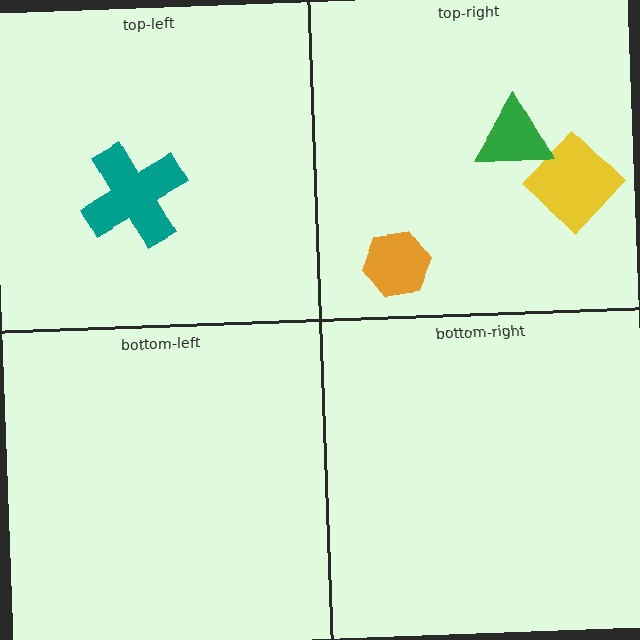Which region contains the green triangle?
The top-right region.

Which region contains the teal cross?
The top-left region.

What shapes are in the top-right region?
The yellow diamond, the green triangle, the orange hexagon.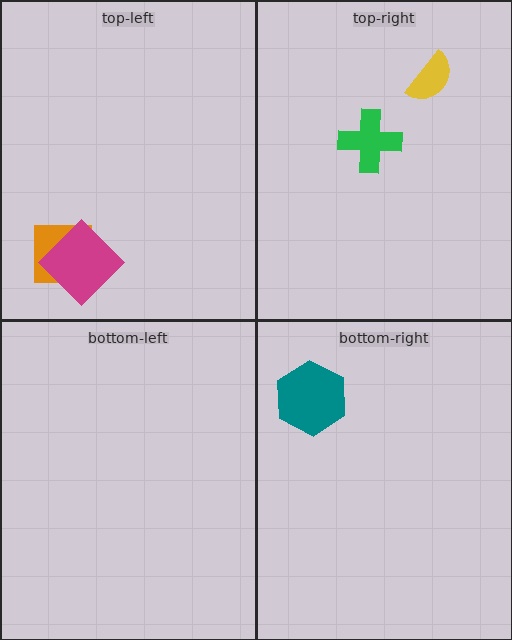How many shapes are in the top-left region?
2.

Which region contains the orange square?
The top-left region.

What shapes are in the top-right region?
The yellow semicircle, the green cross.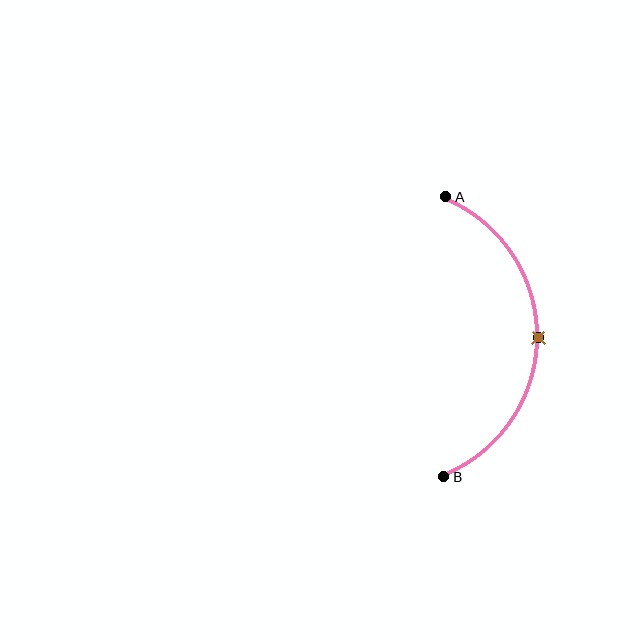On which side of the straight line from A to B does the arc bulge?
The arc bulges to the right of the straight line connecting A and B.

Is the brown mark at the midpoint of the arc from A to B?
Yes. The brown mark lies on the arc at equal arc-length from both A and B — it is the arc midpoint.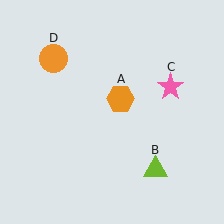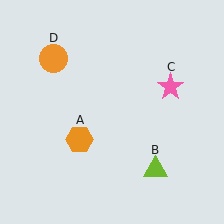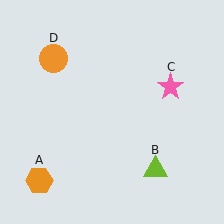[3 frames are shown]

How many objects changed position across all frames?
1 object changed position: orange hexagon (object A).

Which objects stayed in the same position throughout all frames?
Lime triangle (object B) and pink star (object C) and orange circle (object D) remained stationary.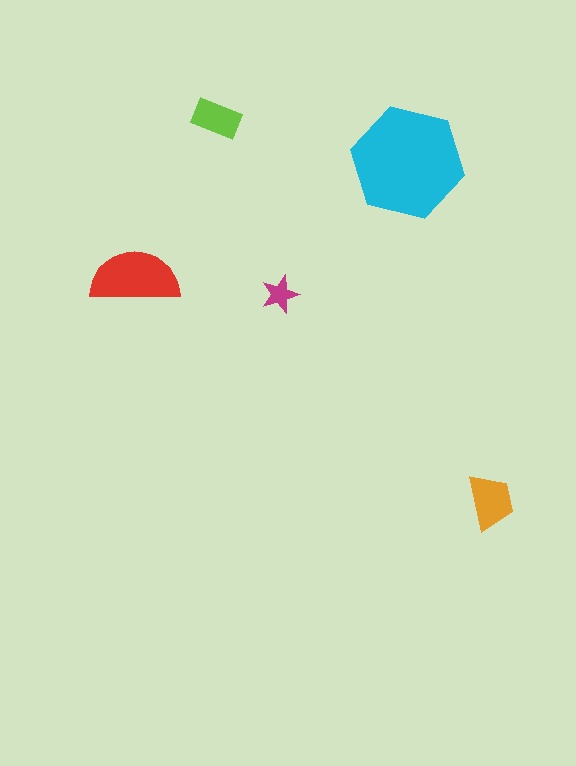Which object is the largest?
The cyan hexagon.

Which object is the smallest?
The magenta star.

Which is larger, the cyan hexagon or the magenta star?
The cyan hexagon.